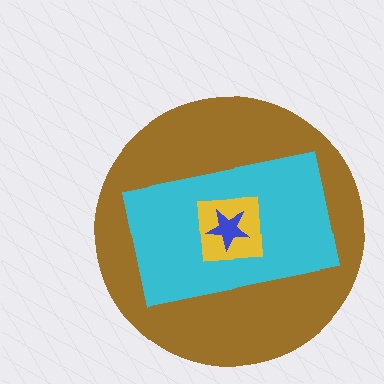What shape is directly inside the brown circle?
The cyan rectangle.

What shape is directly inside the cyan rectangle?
The yellow square.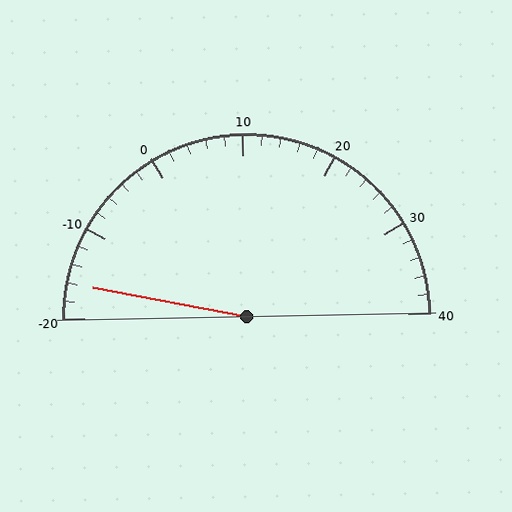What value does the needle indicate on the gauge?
The needle indicates approximately -16.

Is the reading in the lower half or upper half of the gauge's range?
The reading is in the lower half of the range (-20 to 40).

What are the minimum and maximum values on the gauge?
The gauge ranges from -20 to 40.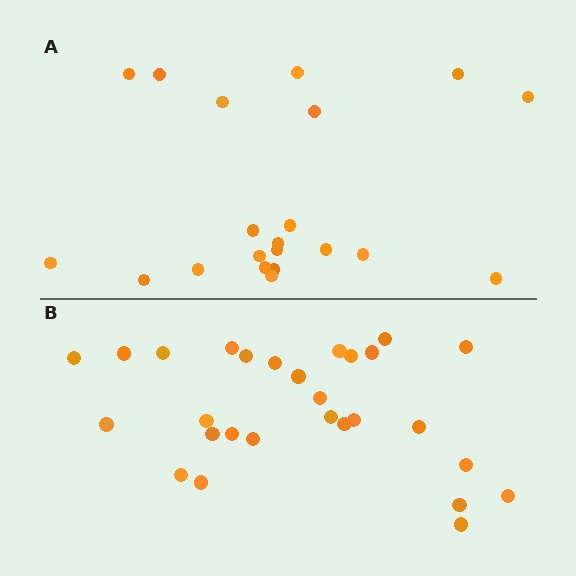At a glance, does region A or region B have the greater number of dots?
Region B (the bottom region) has more dots.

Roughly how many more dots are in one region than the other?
Region B has roughly 8 or so more dots than region A.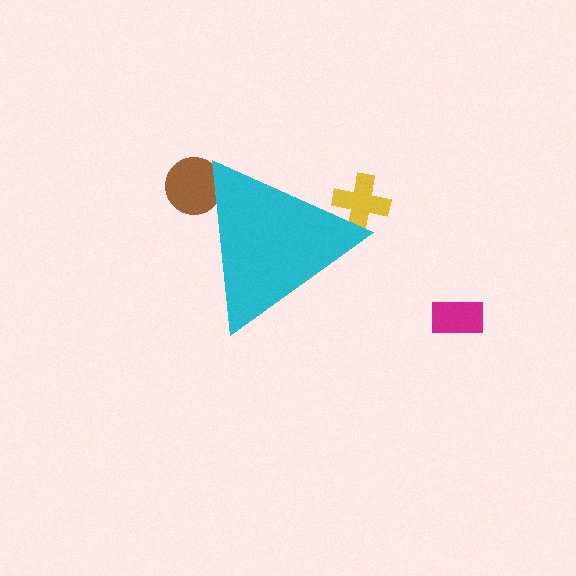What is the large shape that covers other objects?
A cyan triangle.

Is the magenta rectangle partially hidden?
No, the magenta rectangle is fully visible.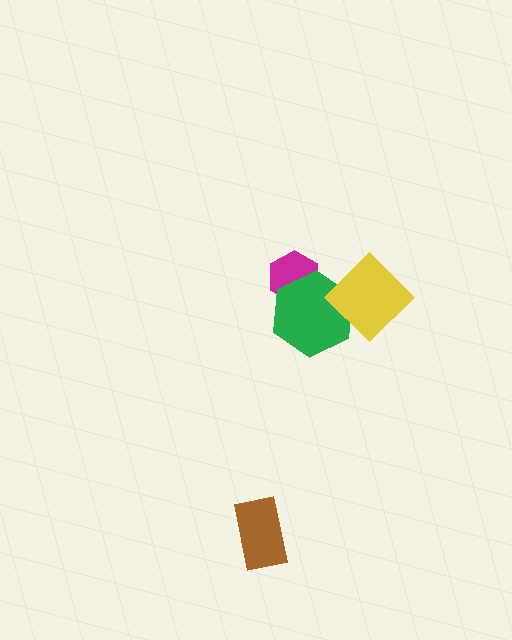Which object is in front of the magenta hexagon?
The green hexagon is in front of the magenta hexagon.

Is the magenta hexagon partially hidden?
Yes, it is partially covered by another shape.